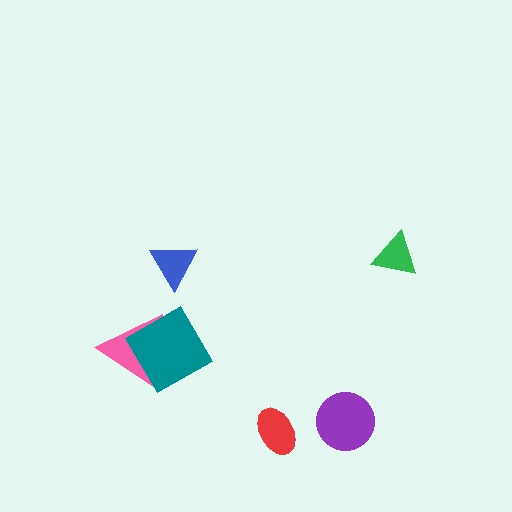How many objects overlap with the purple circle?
0 objects overlap with the purple circle.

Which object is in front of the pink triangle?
The teal square is in front of the pink triangle.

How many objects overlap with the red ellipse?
0 objects overlap with the red ellipse.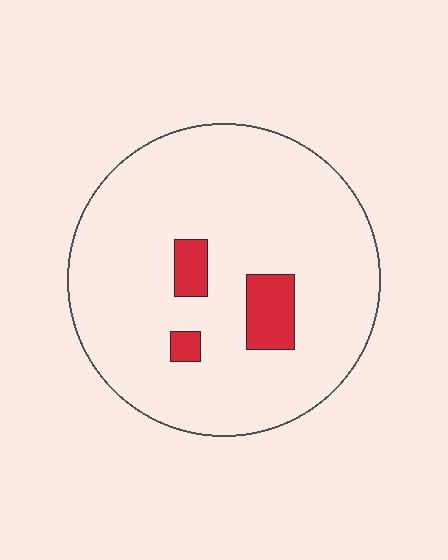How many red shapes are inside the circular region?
3.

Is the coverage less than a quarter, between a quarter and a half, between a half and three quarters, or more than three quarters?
Less than a quarter.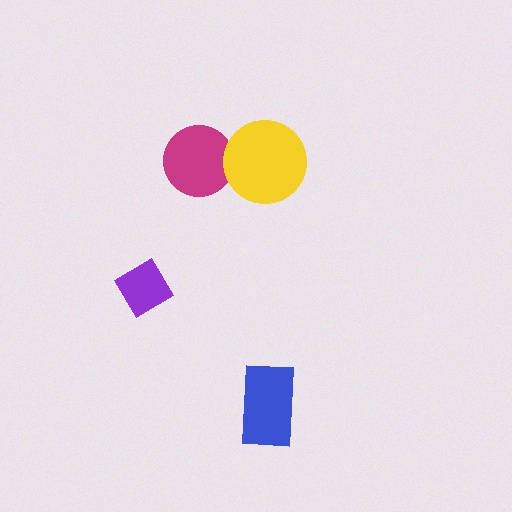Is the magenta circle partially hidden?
Yes, it is partially covered by another shape.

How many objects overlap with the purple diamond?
0 objects overlap with the purple diamond.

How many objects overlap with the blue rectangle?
0 objects overlap with the blue rectangle.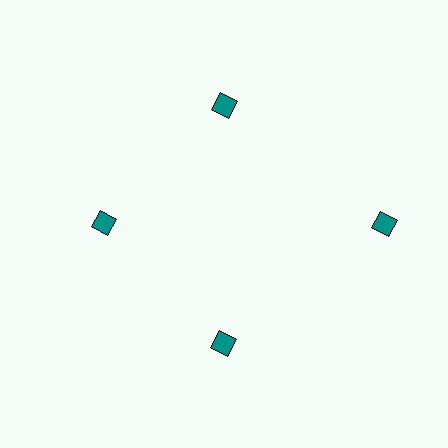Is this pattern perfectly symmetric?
No. The 4 teal diamonds are arranged in a ring, but one element near the 3 o'clock position is pushed outward from the center, breaking the 4-fold rotational symmetry.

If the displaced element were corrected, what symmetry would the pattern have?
It would have 4-fold rotational symmetry — the pattern would map onto itself every 90 degrees.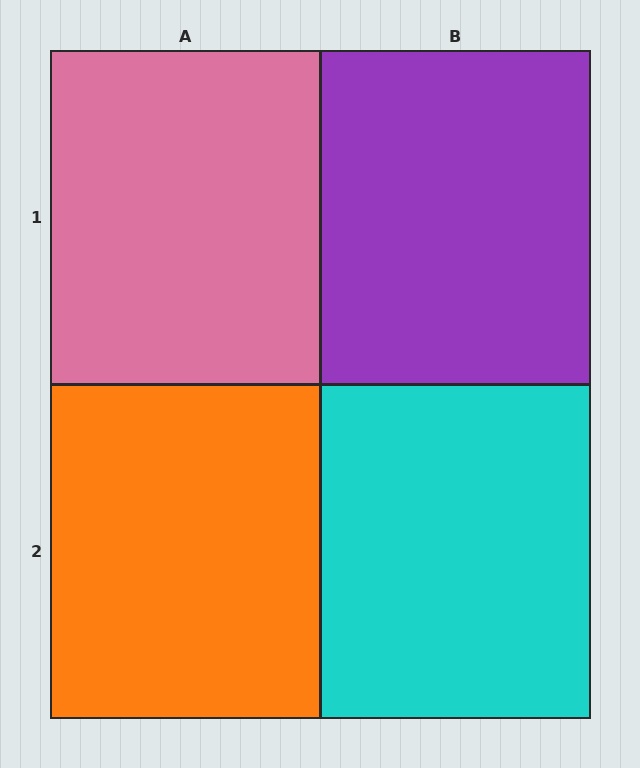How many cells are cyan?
1 cell is cyan.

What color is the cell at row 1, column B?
Purple.